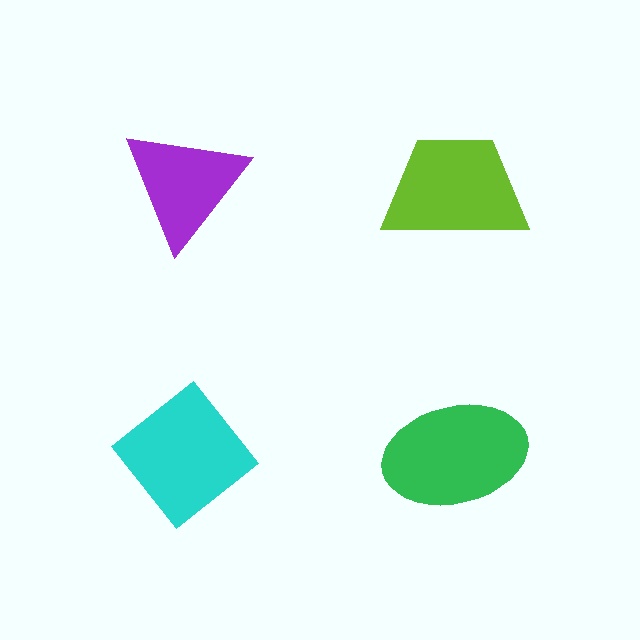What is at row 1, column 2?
A lime trapezoid.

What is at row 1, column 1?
A purple triangle.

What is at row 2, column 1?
A cyan diamond.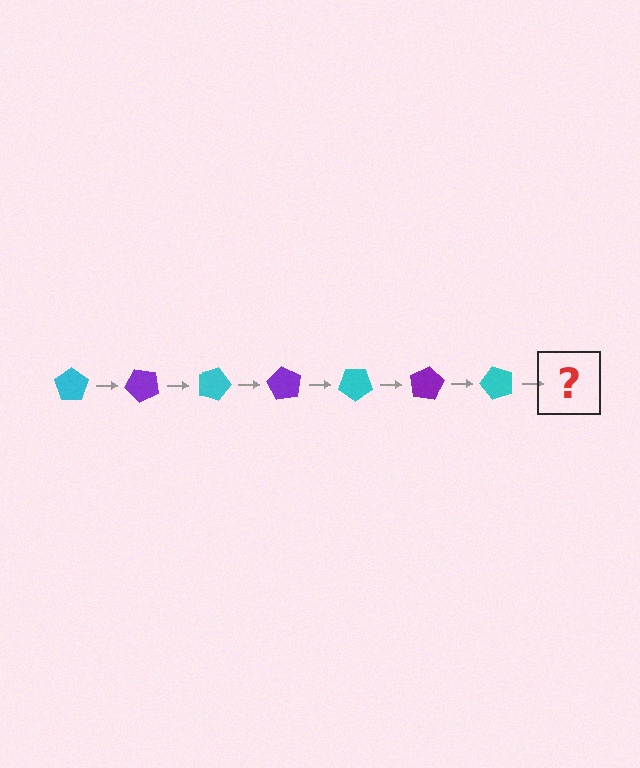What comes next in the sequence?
The next element should be a purple pentagon, rotated 315 degrees from the start.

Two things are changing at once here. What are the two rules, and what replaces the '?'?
The two rules are that it rotates 45 degrees each step and the color cycles through cyan and purple. The '?' should be a purple pentagon, rotated 315 degrees from the start.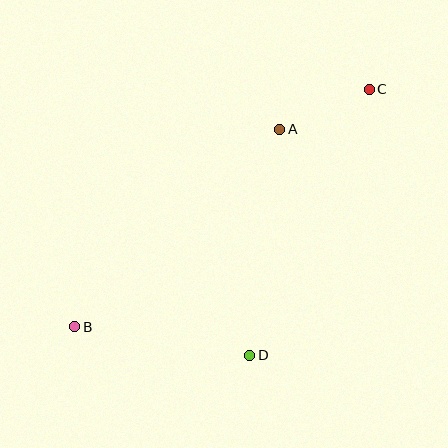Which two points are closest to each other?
Points A and C are closest to each other.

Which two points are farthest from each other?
Points B and C are farthest from each other.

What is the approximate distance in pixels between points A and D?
The distance between A and D is approximately 228 pixels.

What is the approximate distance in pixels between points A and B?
The distance between A and B is approximately 285 pixels.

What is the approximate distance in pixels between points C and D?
The distance between C and D is approximately 292 pixels.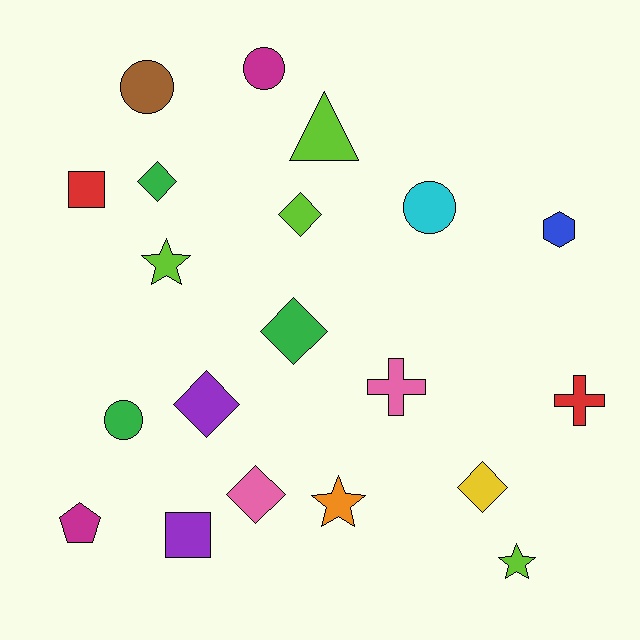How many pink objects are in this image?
There are 2 pink objects.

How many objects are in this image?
There are 20 objects.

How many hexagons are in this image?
There is 1 hexagon.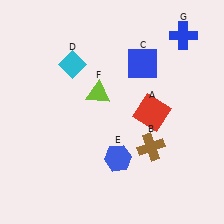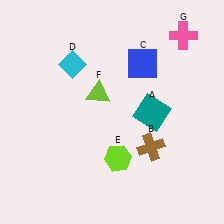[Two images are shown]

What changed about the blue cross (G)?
In Image 1, G is blue. In Image 2, it changed to pink.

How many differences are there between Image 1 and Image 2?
There are 3 differences between the two images.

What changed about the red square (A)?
In Image 1, A is red. In Image 2, it changed to teal.